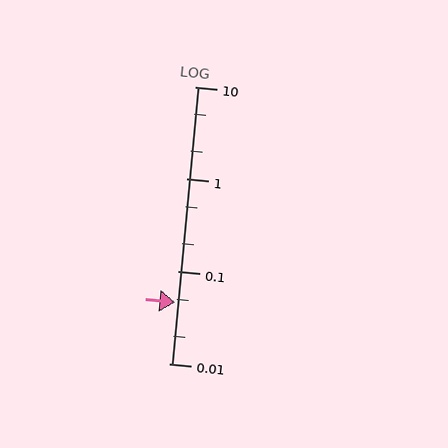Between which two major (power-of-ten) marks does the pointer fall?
The pointer is between 0.01 and 0.1.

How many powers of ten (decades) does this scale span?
The scale spans 3 decades, from 0.01 to 10.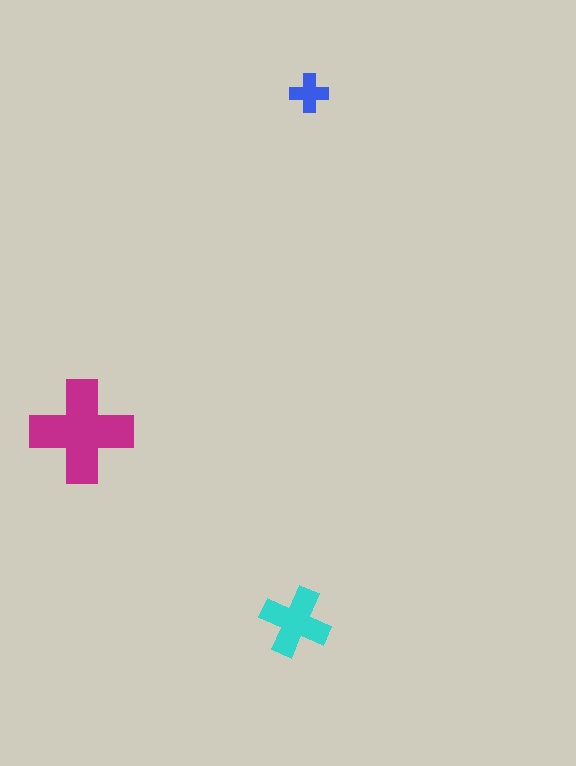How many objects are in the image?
There are 3 objects in the image.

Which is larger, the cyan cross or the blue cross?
The cyan one.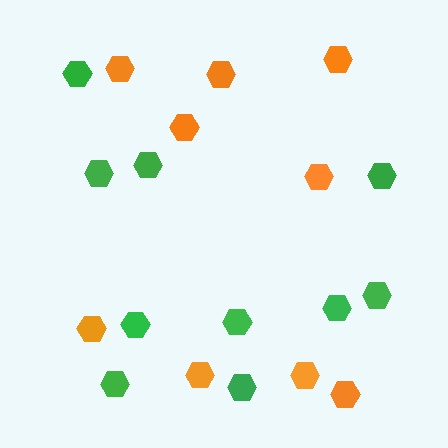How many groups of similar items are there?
There are 2 groups: one group of orange hexagons (9) and one group of green hexagons (10).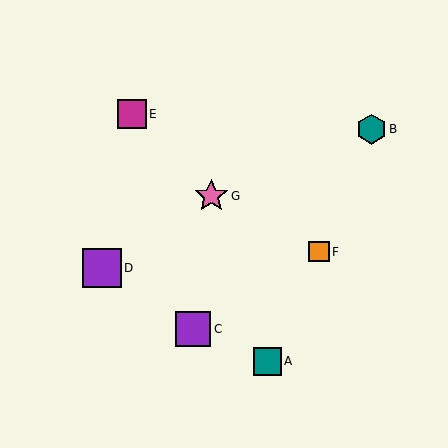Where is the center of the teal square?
The center of the teal square is at (267, 361).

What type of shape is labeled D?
Shape D is a purple square.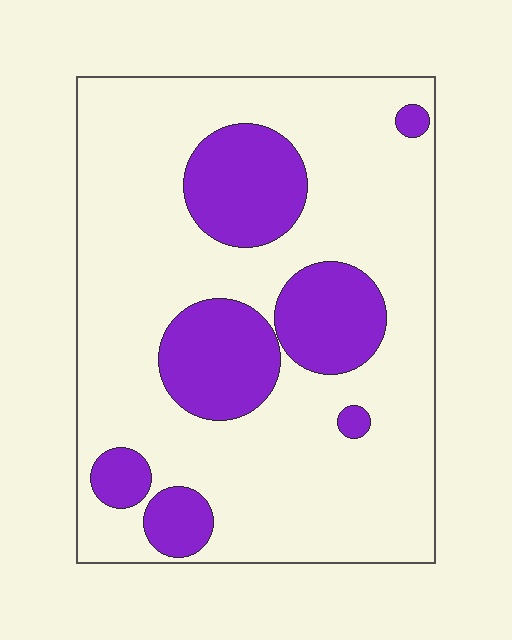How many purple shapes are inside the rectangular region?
7.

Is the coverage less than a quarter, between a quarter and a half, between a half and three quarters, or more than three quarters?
Less than a quarter.